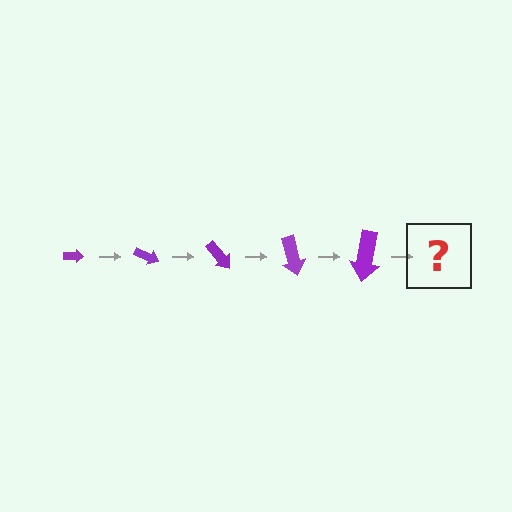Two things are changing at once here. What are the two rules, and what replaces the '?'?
The two rules are that the arrow grows larger each step and it rotates 25 degrees each step. The '?' should be an arrow, larger than the previous one and rotated 125 degrees from the start.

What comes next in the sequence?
The next element should be an arrow, larger than the previous one and rotated 125 degrees from the start.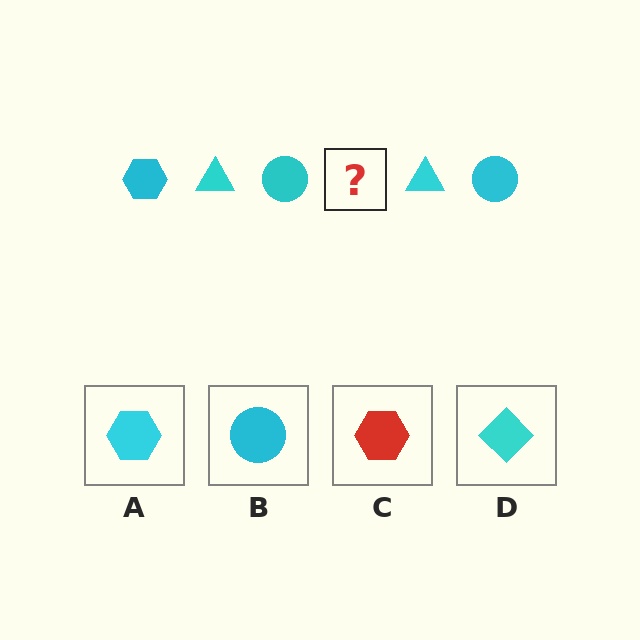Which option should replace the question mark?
Option A.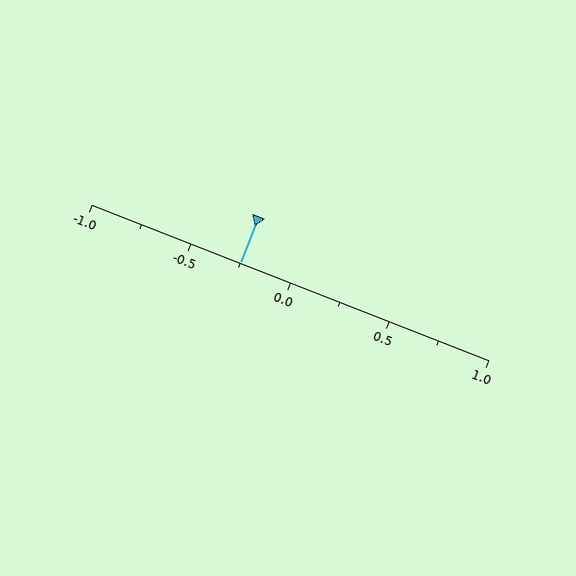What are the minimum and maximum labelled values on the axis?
The axis runs from -1.0 to 1.0.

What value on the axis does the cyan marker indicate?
The marker indicates approximately -0.25.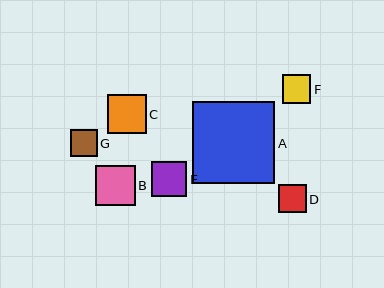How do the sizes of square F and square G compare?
Square F and square G are approximately the same size.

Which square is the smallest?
Square G is the smallest with a size of approximately 27 pixels.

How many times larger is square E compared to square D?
Square E is approximately 1.2 times the size of square D.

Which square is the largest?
Square A is the largest with a size of approximately 82 pixels.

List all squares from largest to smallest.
From largest to smallest: A, B, C, E, F, D, G.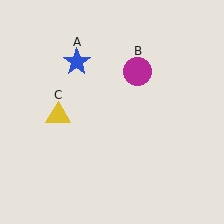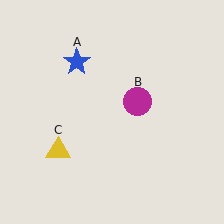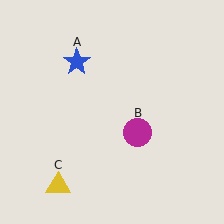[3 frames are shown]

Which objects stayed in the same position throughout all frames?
Blue star (object A) remained stationary.